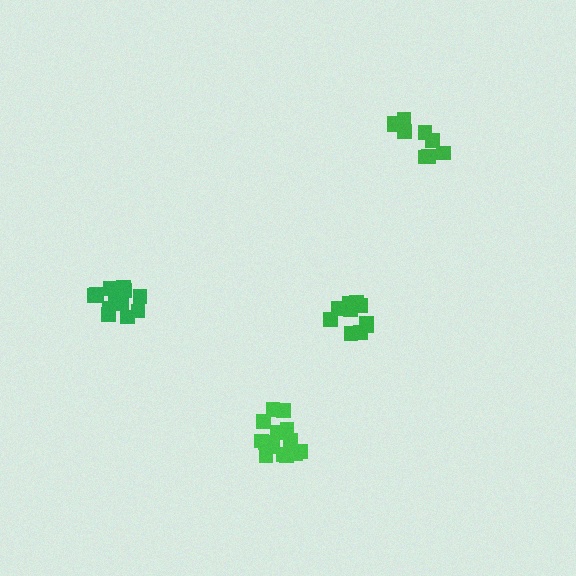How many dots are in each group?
Group 1: 11 dots, Group 2: 14 dots, Group 3: 10 dots, Group 4: 12 dots (47 total).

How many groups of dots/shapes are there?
There are 4 groups.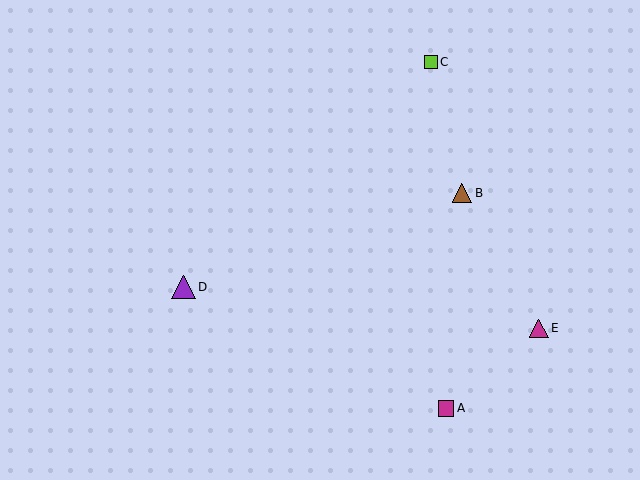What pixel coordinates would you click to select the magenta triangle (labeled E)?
Click at (539, 328) to select the magenta triangle E.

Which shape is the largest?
The purple triangle (labeled D) is the largest.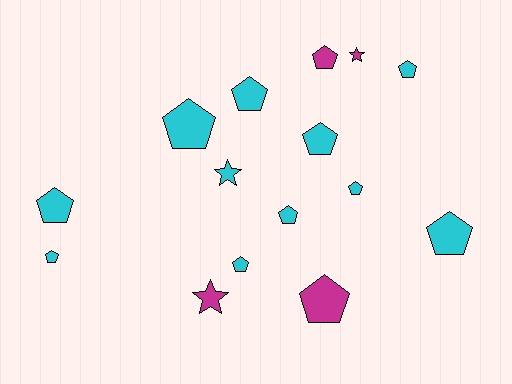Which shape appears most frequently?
Pentagon, with 12 objects.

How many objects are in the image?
There are 15 objects.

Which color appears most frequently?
Cyan, with 11 objects.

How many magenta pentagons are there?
There are 2 magenta pentagons.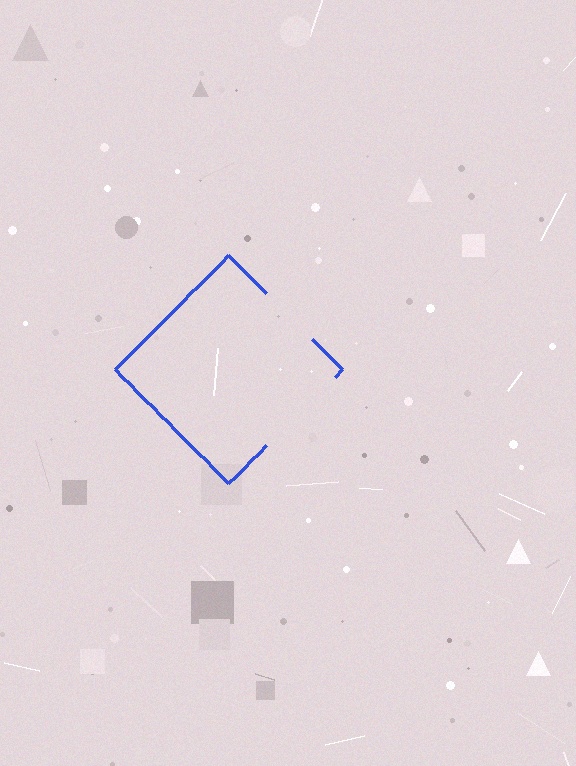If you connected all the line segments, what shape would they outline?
They would outline a diamond.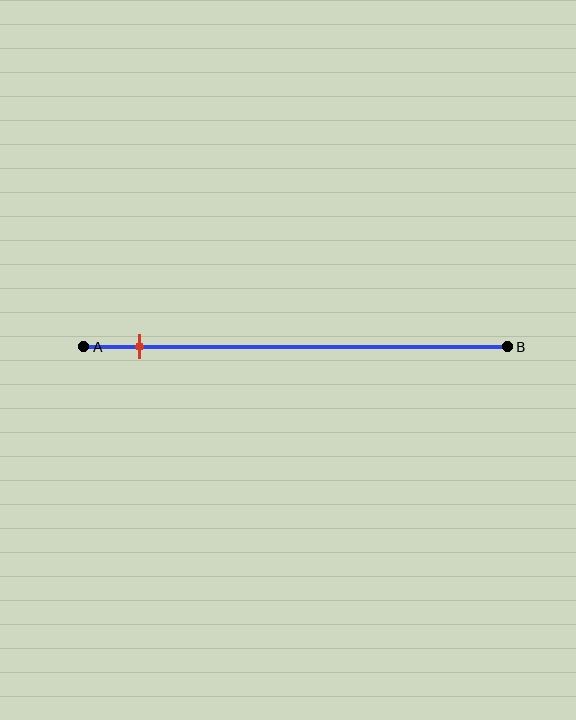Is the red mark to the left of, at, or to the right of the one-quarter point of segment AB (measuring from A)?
The red mark is to the left of the one-quarter point of segment AB.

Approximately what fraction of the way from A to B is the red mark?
The red mark is approximately 15% of the way from A to B.